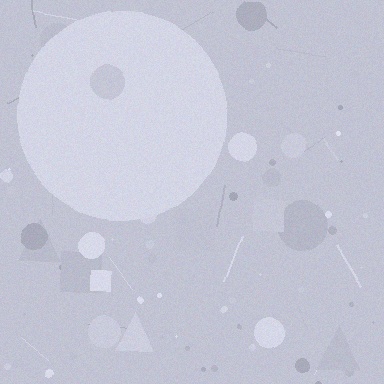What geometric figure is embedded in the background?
A circle is embedded in the background.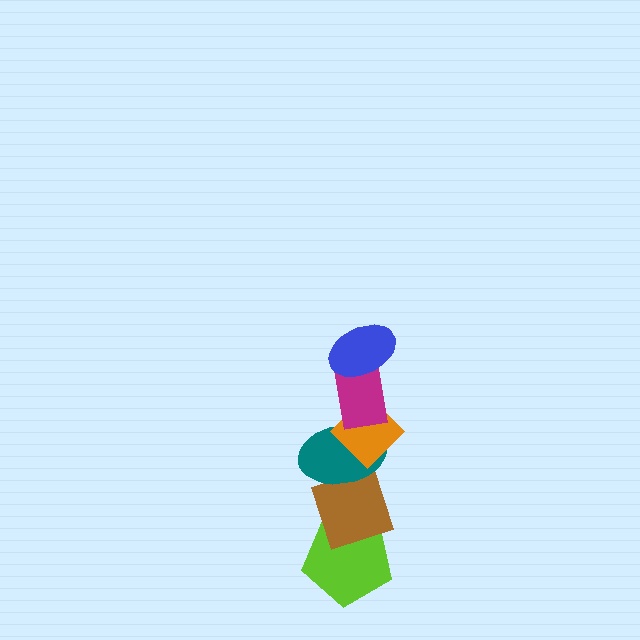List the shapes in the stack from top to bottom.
From top to bottom: the blue ellipse, the magenta rectangle, the orange diamond, the teal ellipse, the brown diamond, the lime pentagon.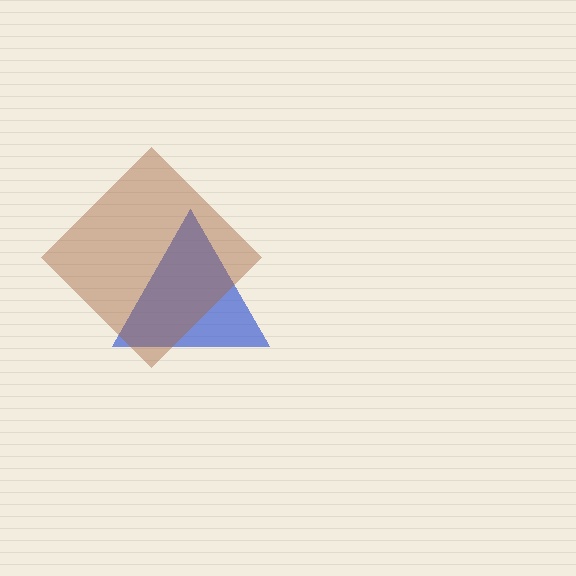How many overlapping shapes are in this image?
There are 2 overlapping shapes in the image.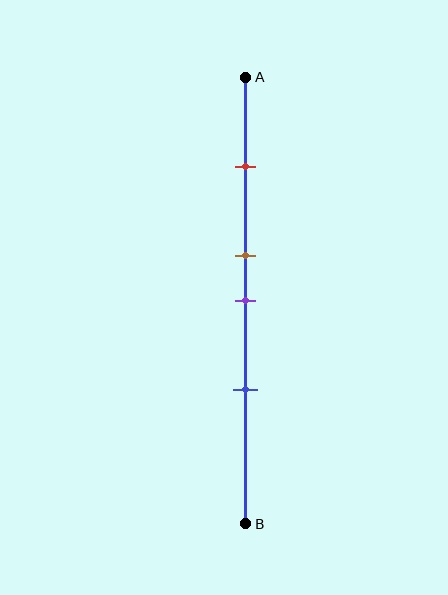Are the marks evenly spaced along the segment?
No, the marks are not evenly spaced.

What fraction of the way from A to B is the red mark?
The red mark is approximately 20% (0.2) of the way from A to B.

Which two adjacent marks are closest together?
The brown and purple marks are the closest adjacent pair.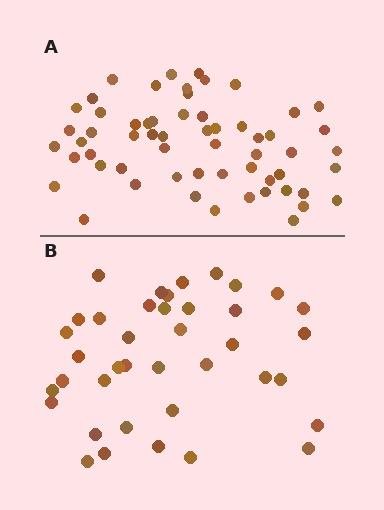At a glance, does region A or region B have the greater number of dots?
Region A (the top region) has more dots.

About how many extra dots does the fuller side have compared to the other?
Region A has approximately 20 more dots than region B.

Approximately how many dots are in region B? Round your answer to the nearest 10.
About 40 dots. (The exact count is 39, which rounds to 40.)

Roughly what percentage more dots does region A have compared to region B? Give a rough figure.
About 50% more.